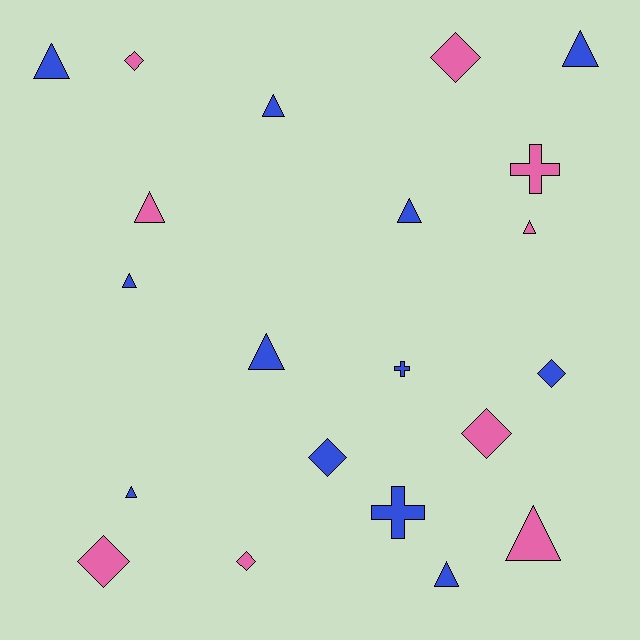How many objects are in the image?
There are 21 objects.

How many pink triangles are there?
There are 3 pink triangles.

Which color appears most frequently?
Blue, with 12 objects.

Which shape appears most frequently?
Triangle, with 11 objects.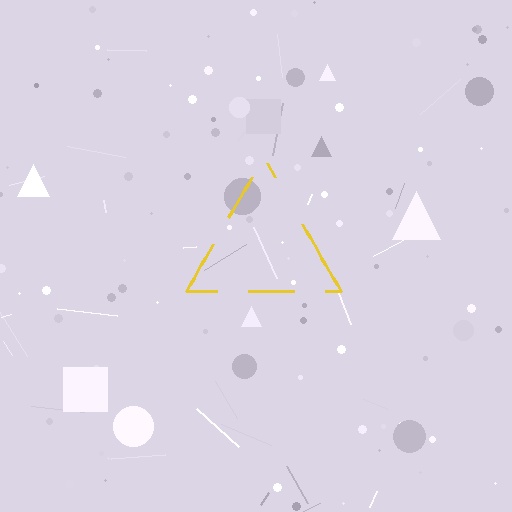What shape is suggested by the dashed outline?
The dashed outline suggests a triangle.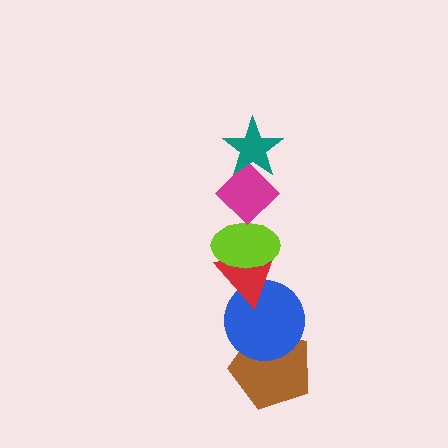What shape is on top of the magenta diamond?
The teal star is on top of the magenta diamond.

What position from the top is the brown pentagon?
The brown pentagon is 6th from the top.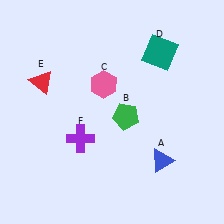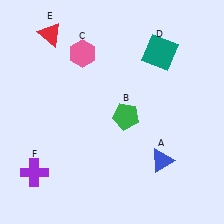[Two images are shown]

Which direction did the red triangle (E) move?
The red triangle (E) moved up.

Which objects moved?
The objects that moved are: the pink hexagon (C), the red triangle (E), the purple cross (F).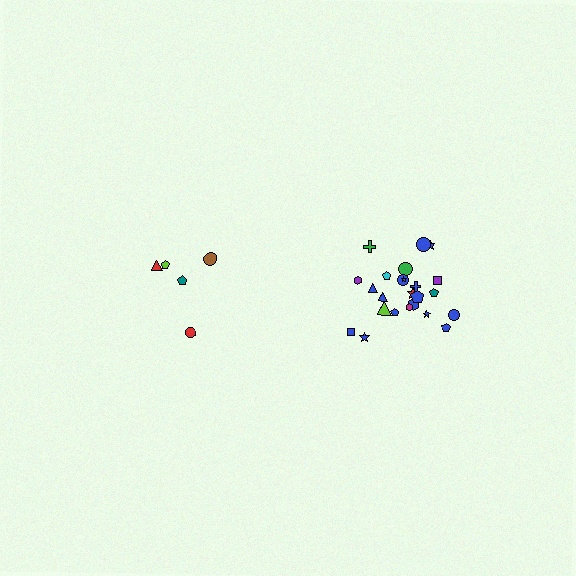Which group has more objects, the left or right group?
The right group.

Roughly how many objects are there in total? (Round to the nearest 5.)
Roughly 30 objects in total.